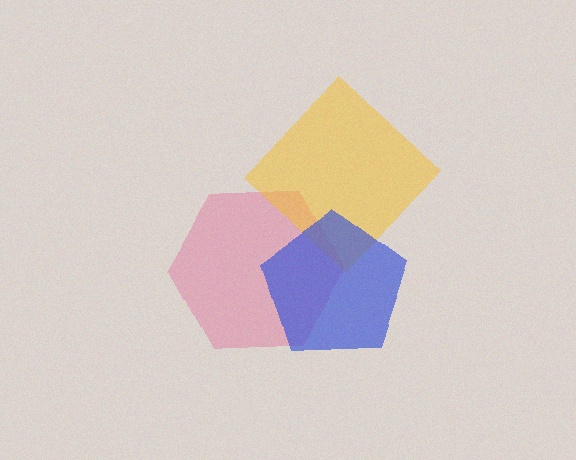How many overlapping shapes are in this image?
There are 3 overlapping shapes in the image.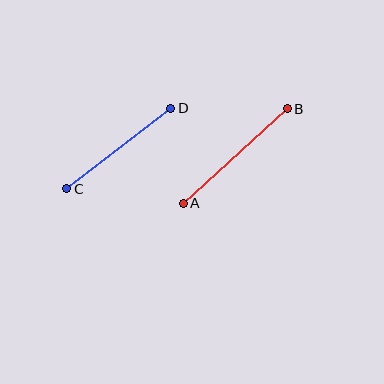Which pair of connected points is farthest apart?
Points A and B are farthest apart.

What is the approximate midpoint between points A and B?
The midpoint is at approximately (235, 156) pixels.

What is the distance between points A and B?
The distance is approximately 141 pixels.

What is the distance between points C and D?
The distance is approximately 132 pixels.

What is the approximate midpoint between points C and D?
The midpoint is at approximately (119, 149) pixels.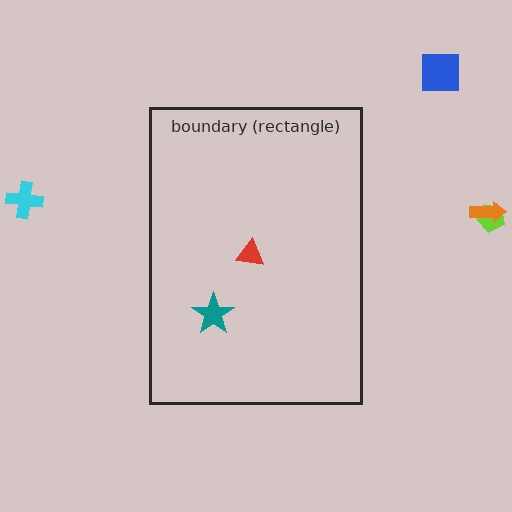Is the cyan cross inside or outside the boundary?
Outside.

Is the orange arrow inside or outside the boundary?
Outside.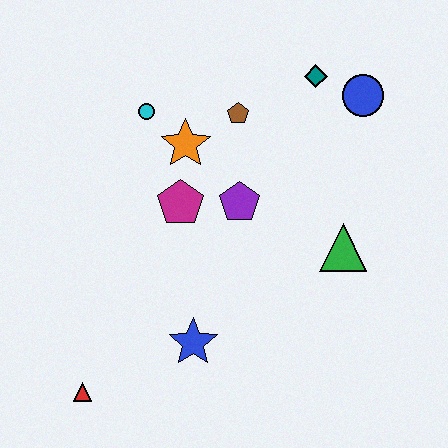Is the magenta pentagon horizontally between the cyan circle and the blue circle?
Yes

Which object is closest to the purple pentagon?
The magenta pentagon is closest to the purple pentagon.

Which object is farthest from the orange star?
The red triangle is farthest from the orange star.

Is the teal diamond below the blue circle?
No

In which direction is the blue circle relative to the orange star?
The blue circle is to the right of the orange star.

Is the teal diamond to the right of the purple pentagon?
Yes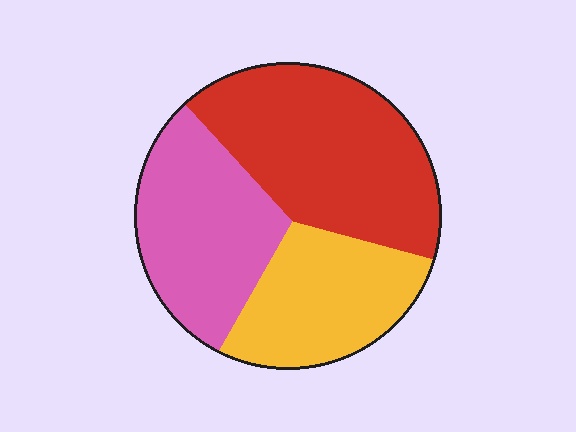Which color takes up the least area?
Yellow, at roughly 25%.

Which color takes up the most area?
Red, at roughly 40%.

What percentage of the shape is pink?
Pink takes up about one third (1/3) of the shape.